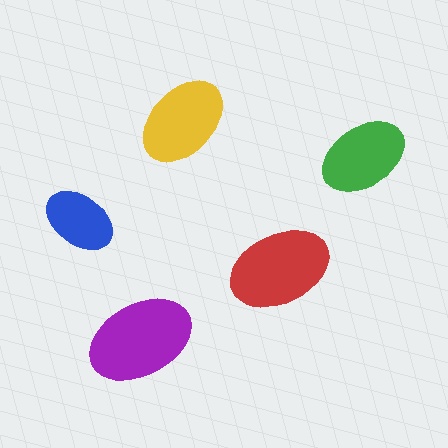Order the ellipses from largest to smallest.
the purple one, the red one, the yellow one, the green one, the blue one.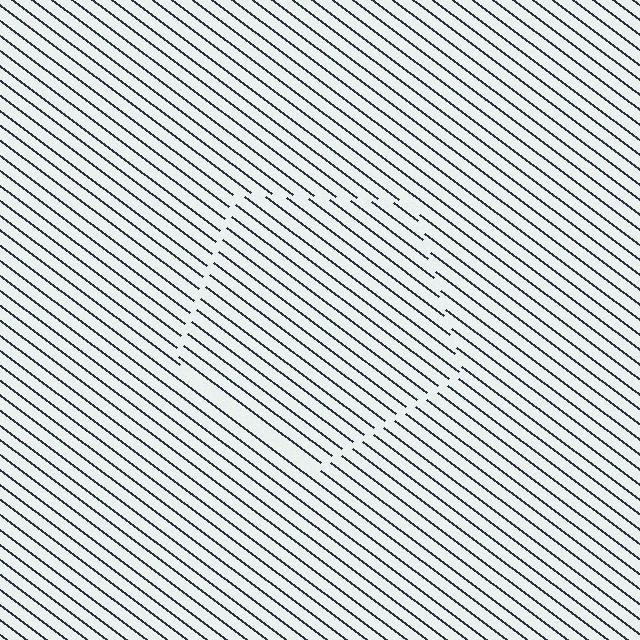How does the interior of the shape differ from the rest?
The interior of the shape contains the same grating, shifted by half a period — the contour is defined by the phase discontinuity where line-ends from the inner and outer gratings abut.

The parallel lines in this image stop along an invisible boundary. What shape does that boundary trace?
An illusory pentagon. The interior of the shape contains the same grating, shifted by half a period — the contour is defined by the phase discontinuity where line-ends from the inner and outer gratings abut.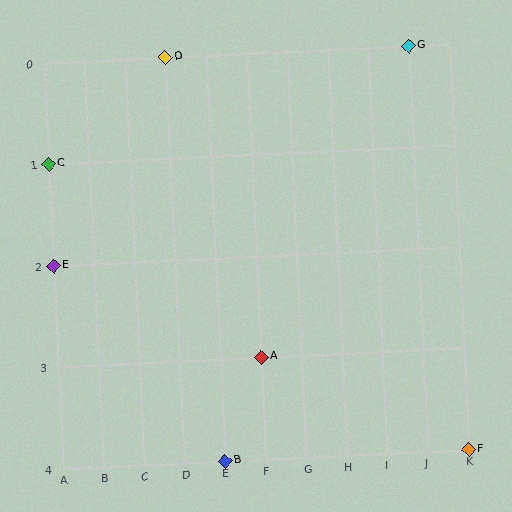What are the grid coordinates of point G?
Point G is at grid coordinates (J, 0).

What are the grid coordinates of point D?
Point D is at grid coordinates (D, 0).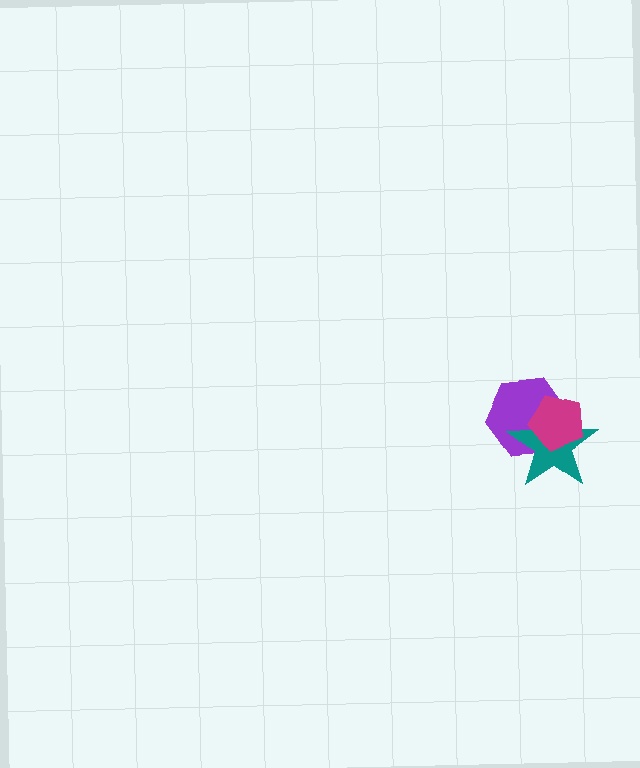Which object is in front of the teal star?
The magenta pentagon is in front of the teal star.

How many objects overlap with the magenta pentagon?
2 objects overlap with the magenta pentagon.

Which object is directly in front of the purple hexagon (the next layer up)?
The teal star is directly in front of the purple hexagon.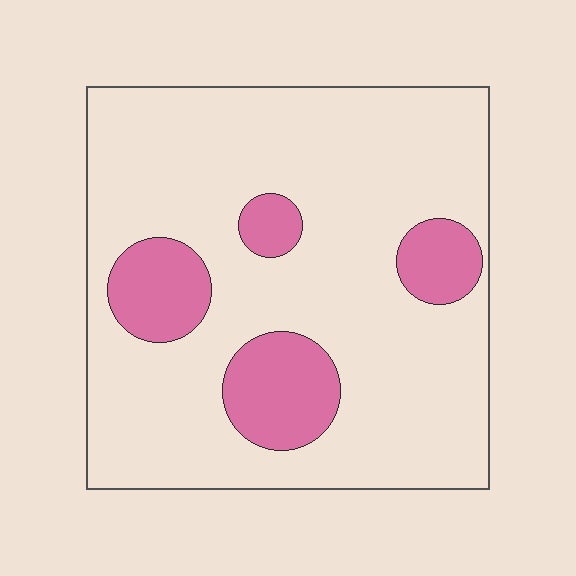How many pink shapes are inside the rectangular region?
4.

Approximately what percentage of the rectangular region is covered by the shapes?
Approximately 20%.